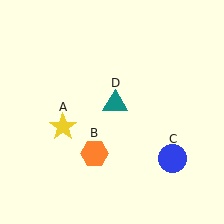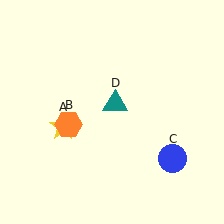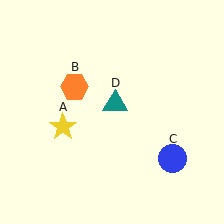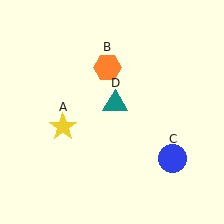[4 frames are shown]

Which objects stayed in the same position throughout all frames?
Yellow star (object A) and blue circle (object C) and teal triangle (object D) remained stationary.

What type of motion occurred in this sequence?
The orange hexagon (object B) rotated clockwise around the center of the scene.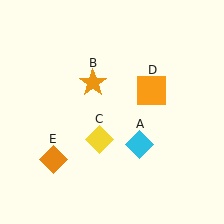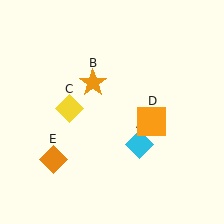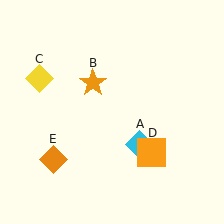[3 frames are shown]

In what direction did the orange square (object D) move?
The orange square (object D) moved down.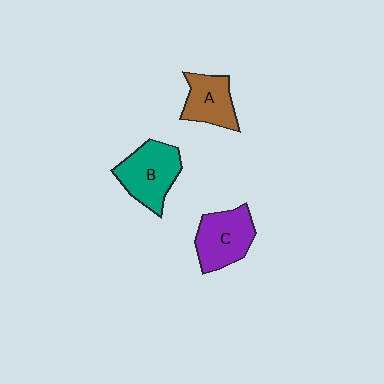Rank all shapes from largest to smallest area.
From largest to smallest: B (teal), C (purple), A (brown).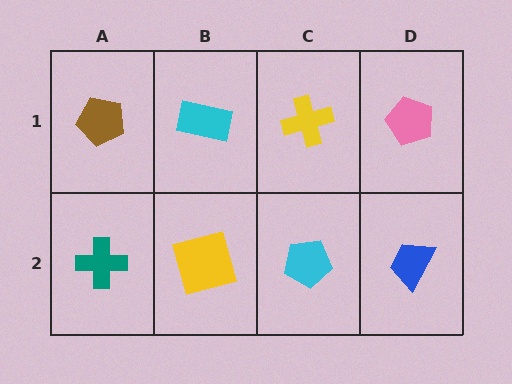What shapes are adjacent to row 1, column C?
A cyan pentagon (row 2, column C), a cyan rectangle (row 1, column B), a pink pentagon (row 1, column D).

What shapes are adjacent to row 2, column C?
A yellow cross (row 1, column C), a yellow square (row 2, column B), a blue trapezoid (row 2, column D).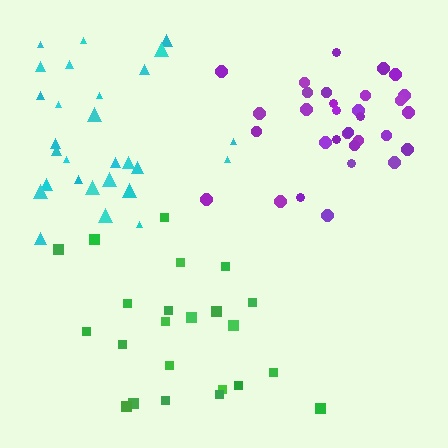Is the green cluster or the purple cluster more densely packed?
Purple.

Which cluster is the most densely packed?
Purple.